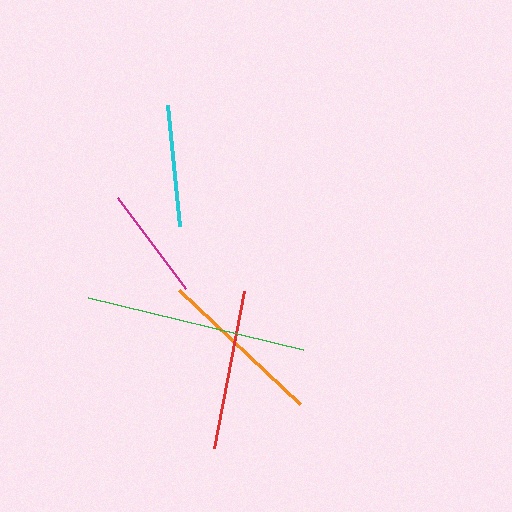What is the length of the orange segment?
The orange segment is approximately 167 pixels long.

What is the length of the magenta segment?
The magenta segment is approximately 115 pixels long.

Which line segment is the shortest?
The magenta line is the shortest at approximately 115 pixels.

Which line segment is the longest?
The green line is the longest at approximately 222 pixels.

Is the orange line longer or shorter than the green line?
The green line is longer than the orange line.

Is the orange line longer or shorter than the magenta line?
The orange line is longer than the magenta line.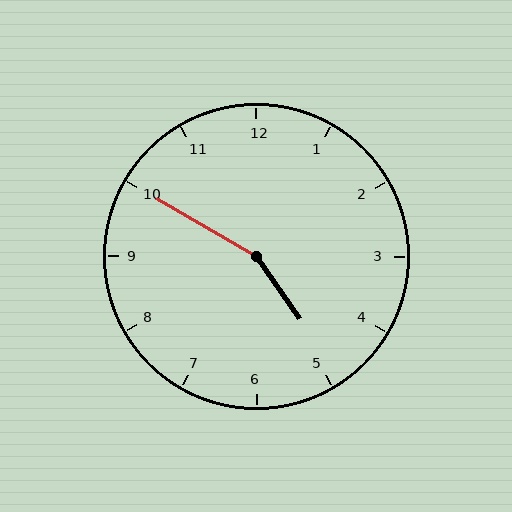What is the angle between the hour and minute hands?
Approximately 155 degrees.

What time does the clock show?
4:50.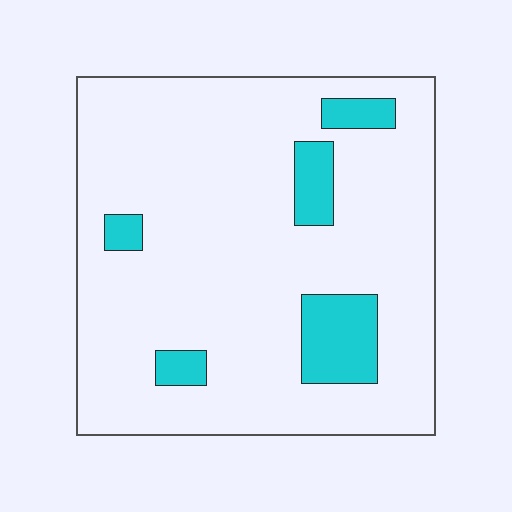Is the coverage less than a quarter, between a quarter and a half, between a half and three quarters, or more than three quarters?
Less than a quarter.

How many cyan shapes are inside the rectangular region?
5.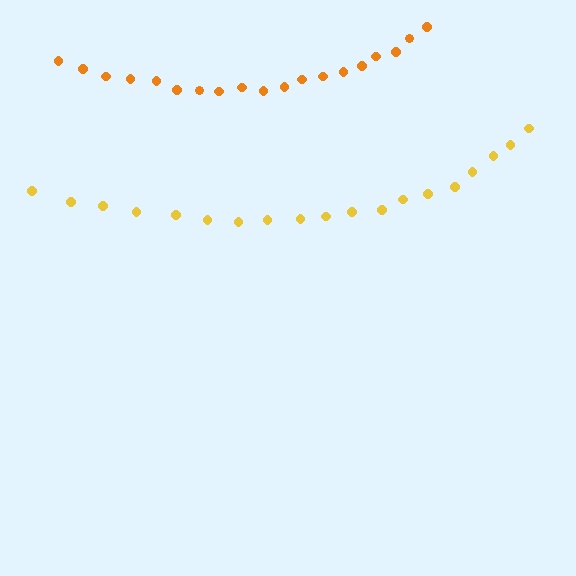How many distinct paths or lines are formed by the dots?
There are 2 distinct paths.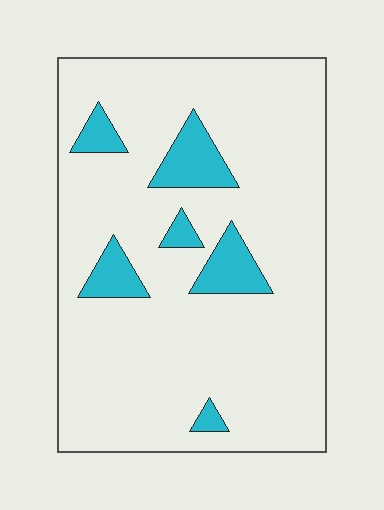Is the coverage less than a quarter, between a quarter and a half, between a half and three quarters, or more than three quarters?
Less than a quarter.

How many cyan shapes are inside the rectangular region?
6.